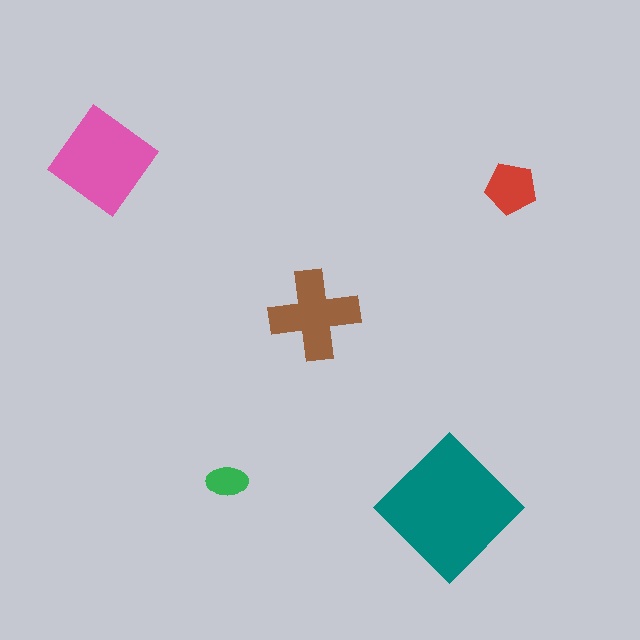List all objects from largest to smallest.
The teal diamond, the pink diamond, the brown cross, the red pentagon, the green ellipse.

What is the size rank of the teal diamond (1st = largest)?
1st.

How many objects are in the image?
There are 5 objects in the image.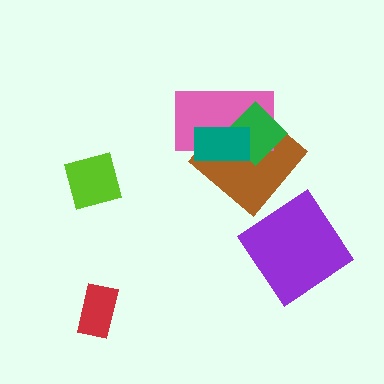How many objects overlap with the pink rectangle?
3 objects overlap with the pink rectangle.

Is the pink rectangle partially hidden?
Yes, it is partially covered by another shape.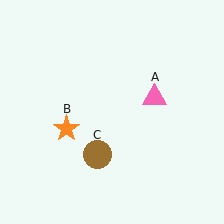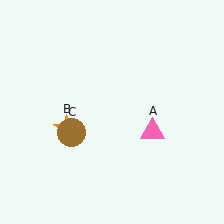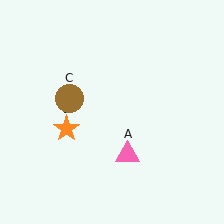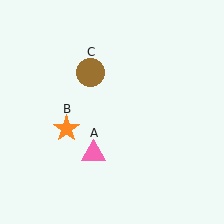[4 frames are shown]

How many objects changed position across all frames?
2 objects changed position: pink triangle (object A), brown circle (object C).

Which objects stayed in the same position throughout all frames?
Orange star (object B) remained stationary.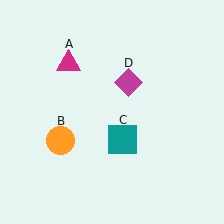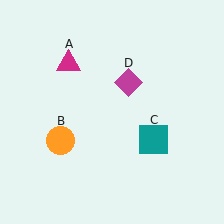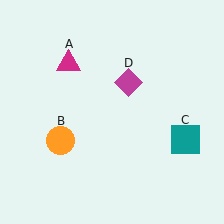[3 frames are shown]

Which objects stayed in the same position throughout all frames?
Magenta triangle (object A) and orange circle (object B) and magenta diamond (object D) remained stationary.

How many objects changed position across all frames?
1 object changed position: teal square (object C).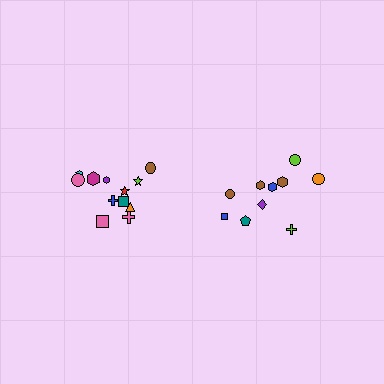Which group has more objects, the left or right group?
The left group.